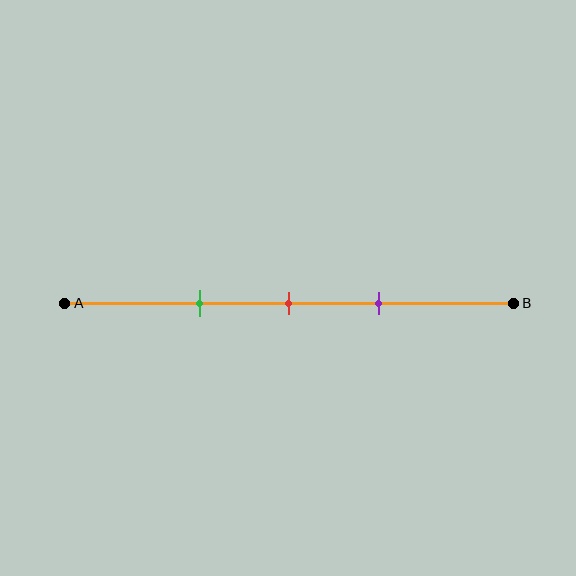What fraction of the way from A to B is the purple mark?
The purple mark is approximately 70% (0.7) of the way from A to B.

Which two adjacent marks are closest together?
The red and purple marks are the closest adjacent pair.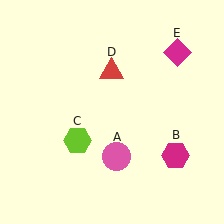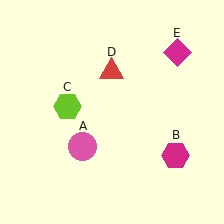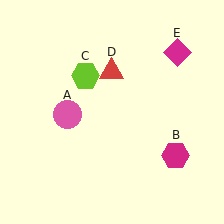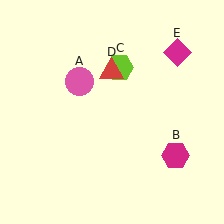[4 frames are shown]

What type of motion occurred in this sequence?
The pink circle (object A), lime hexagon (object C) rotated clockwise around the center of the scene.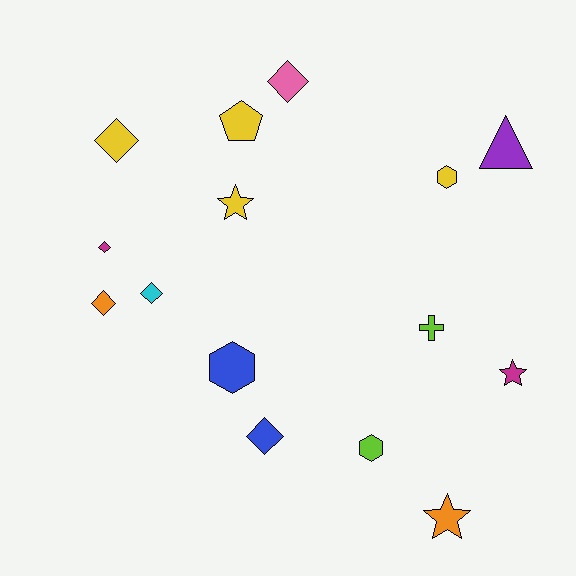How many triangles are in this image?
There is 1 triangle.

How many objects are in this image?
There are 15 objects.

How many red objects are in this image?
There are no red objects.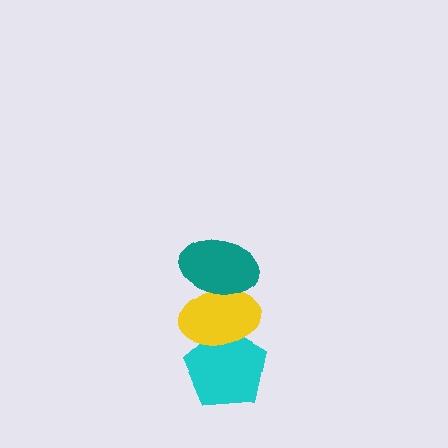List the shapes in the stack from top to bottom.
From top to bottom: the teal ellipse, the yellow ellipse, the cyan pentagon.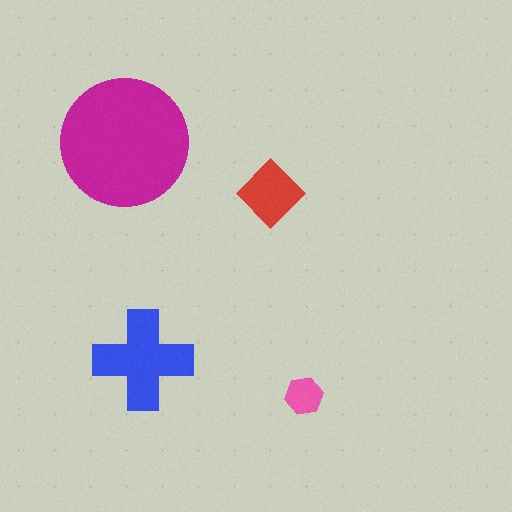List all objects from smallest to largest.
The pink hexagon, the red diamond, the blue cross, the magenta circle.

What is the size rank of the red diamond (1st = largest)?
3rd.